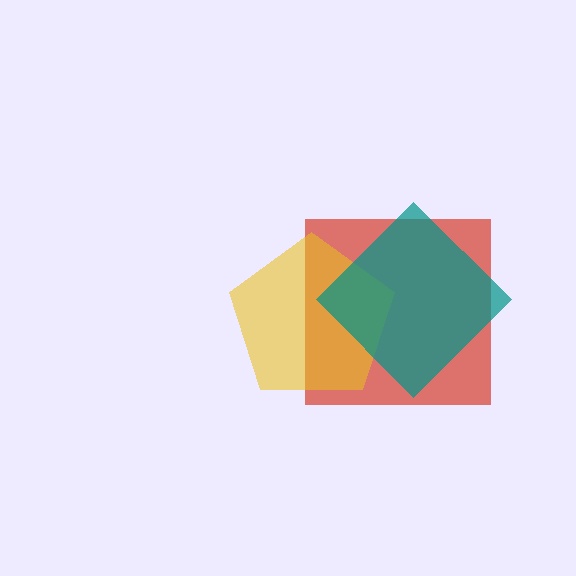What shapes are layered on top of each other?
The layered shapes are: a red square, a yellow pentagon, a teal diamond.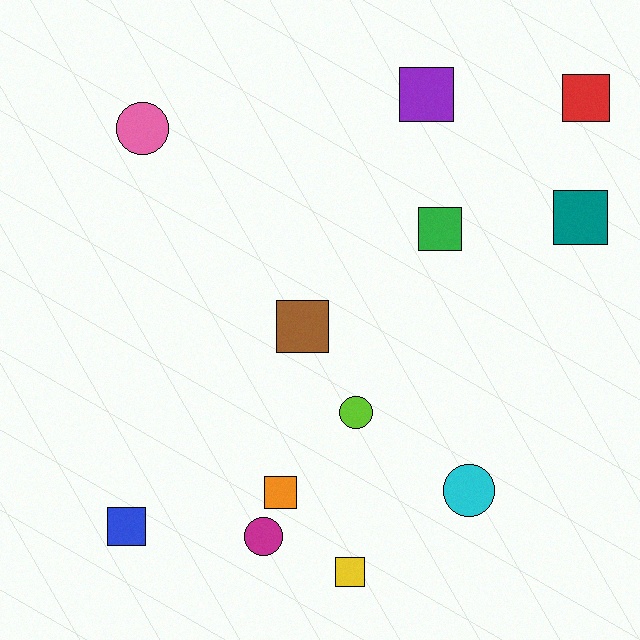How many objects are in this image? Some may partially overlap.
There are 12 objects.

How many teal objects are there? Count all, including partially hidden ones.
There is 1 teal object.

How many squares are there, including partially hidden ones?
There are 8 squares.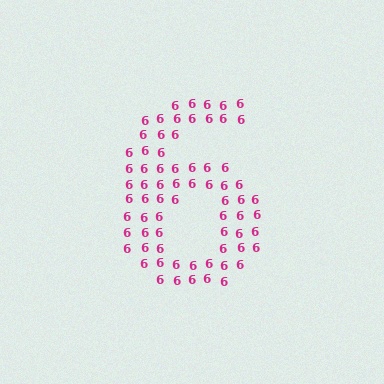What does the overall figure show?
The overall figure shows the digit 6.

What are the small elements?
The small elements are digit 6's.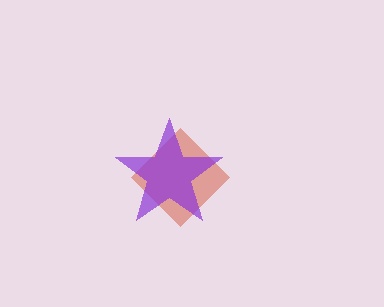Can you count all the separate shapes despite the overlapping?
Yes, there are 2 separate shapes.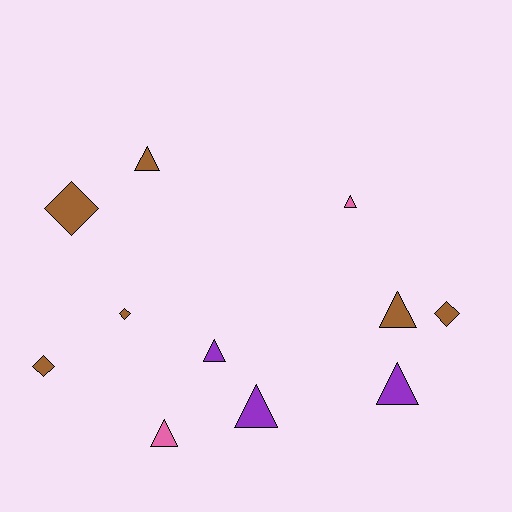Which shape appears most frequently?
Triangle, with 7 objects.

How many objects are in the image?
There are 11 objects.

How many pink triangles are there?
There are 2 pink triangles.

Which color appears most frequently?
Brown, with 6 objects.